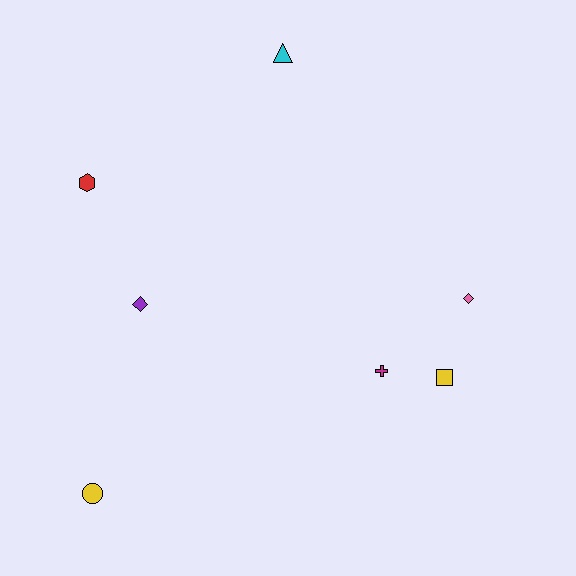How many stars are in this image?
There are no stars.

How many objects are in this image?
There are 7 objects.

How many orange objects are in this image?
There are no orange objects.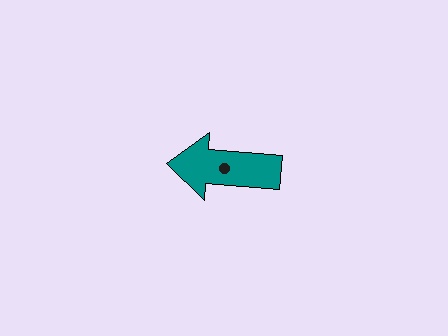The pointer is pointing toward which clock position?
Roughly 9 o'clock.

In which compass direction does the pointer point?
West.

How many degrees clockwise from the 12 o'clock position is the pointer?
Approximately 274 degrees.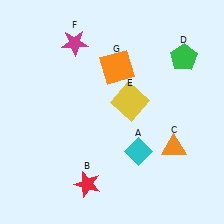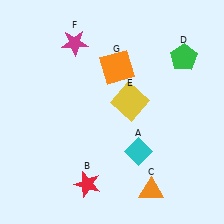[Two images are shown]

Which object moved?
The orange triangle (C) moved down.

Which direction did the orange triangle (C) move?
The orange triangle (C) moved down.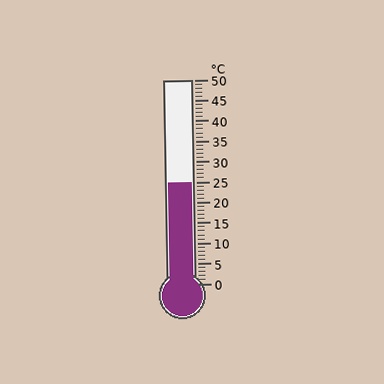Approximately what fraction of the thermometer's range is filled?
The thermometer is filled to approximately 50% of its range.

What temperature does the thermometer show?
The thermometer shows approximately 25°C.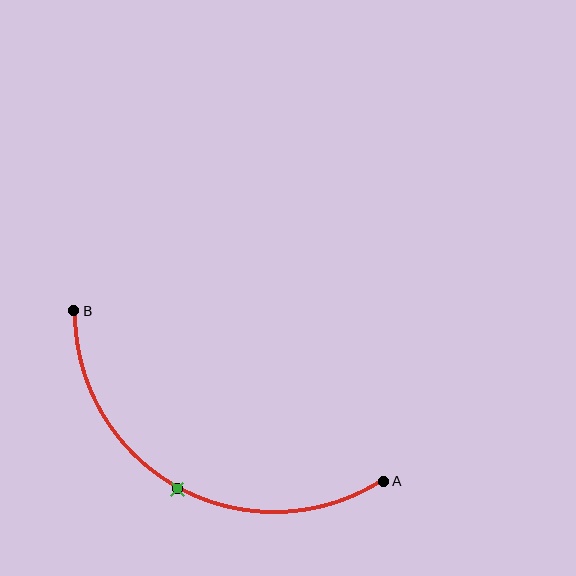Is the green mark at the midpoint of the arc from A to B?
Yes. The green mark lies on the arc at equal arc-length from both A and B — it is the arc midpoint.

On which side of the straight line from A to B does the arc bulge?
The arc bulges below the straight line connecting A and B.